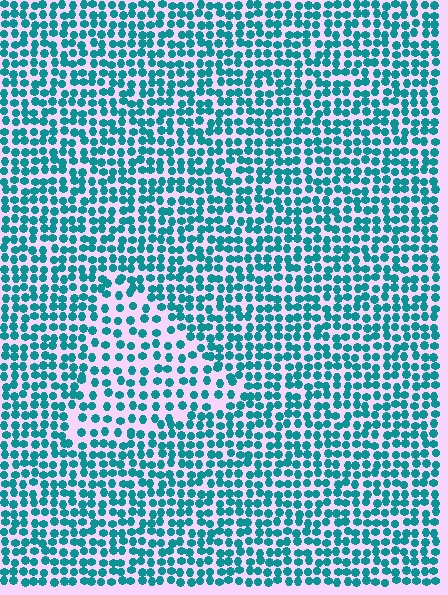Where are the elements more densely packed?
The elements are more densely packed outside the triangle boundary.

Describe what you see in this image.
The image contains small teal elements arranged at two different densities. A triangle-shaped region is visible where the elements are less densely packed than the surrounding area.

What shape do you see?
I see a triangle.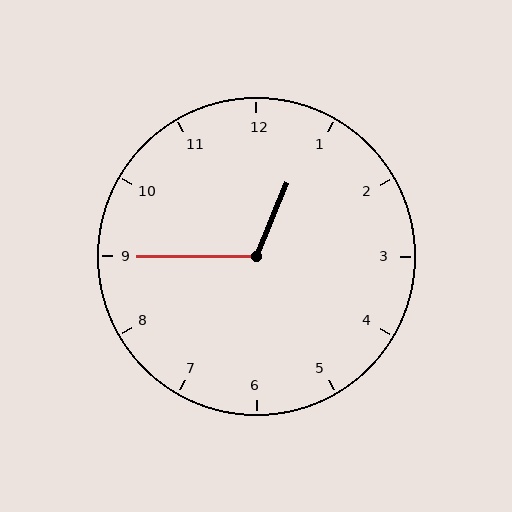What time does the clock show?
12:45.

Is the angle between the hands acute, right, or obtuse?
It is obtuse.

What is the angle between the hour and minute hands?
Approximately 112 degrees.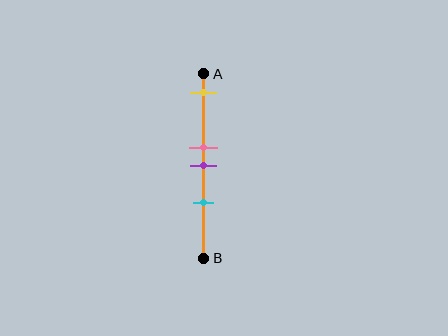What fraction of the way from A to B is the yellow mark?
The yellow mark is approximately 10% (0.1) of the way from A to B.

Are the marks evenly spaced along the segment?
No, the marks are not evenly spaced.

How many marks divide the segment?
There are 4 marks dividing the segment.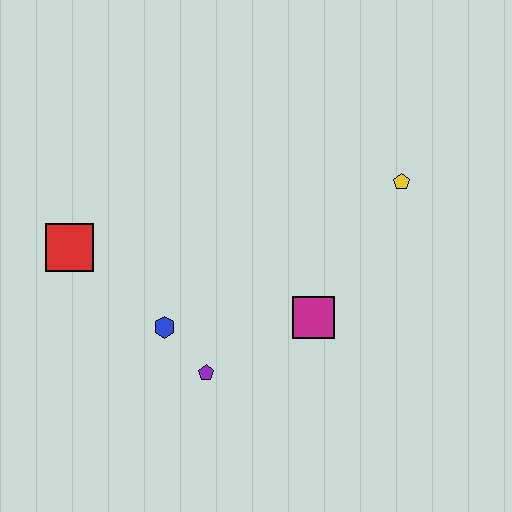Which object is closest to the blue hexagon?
The purple pentagon is closest to the blue hexagon.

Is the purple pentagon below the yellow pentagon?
Yes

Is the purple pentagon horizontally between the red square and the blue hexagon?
No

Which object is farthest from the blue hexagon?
The yellow pentagon is farthest from the blue hexagon.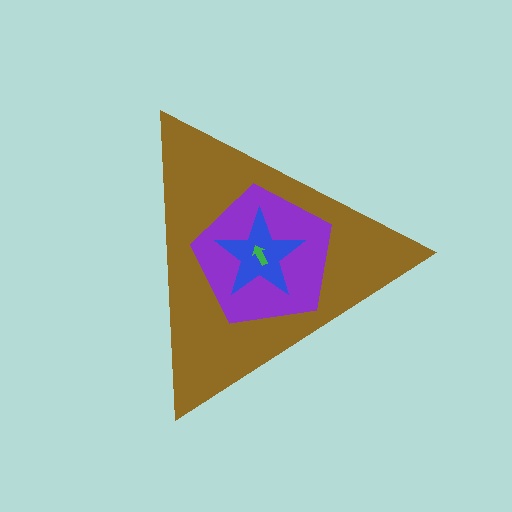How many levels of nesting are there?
4.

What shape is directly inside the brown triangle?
The purple pentagon.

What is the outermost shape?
The brown triangle.